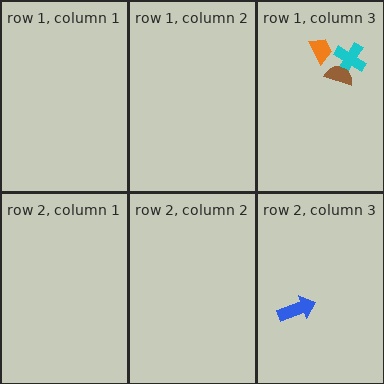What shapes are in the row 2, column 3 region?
The blue arrow.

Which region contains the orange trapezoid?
The row 1, column 3 region.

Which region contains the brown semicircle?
The row 1, column 3 region.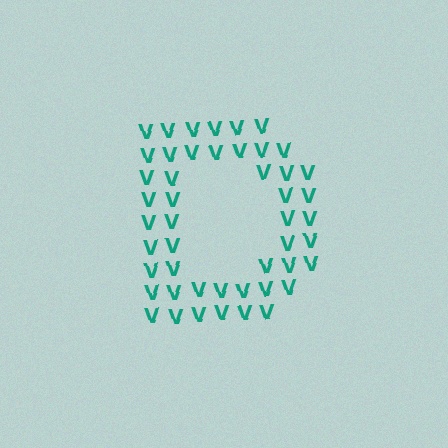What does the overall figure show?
The overall figure shows the letter D.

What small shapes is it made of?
It is made of small letter V's.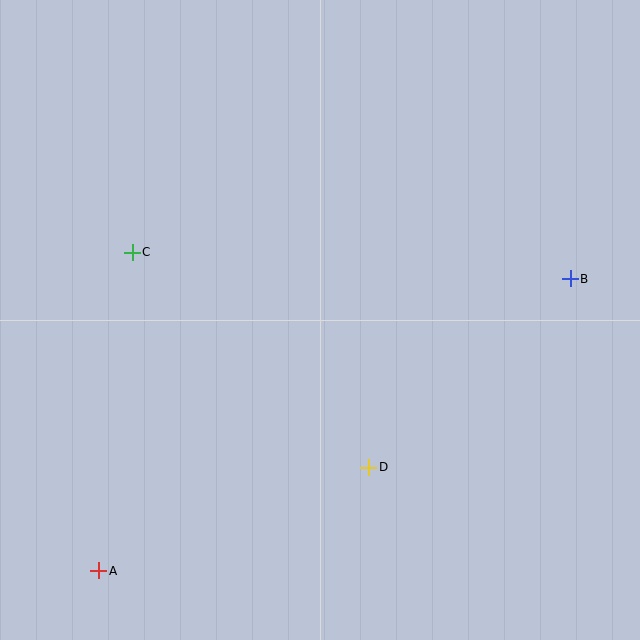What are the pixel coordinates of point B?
Point B is at (570, 279).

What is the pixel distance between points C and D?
The distance between C and D is 320 pixels.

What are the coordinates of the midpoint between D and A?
The midpoint between D and A is at (234, 519).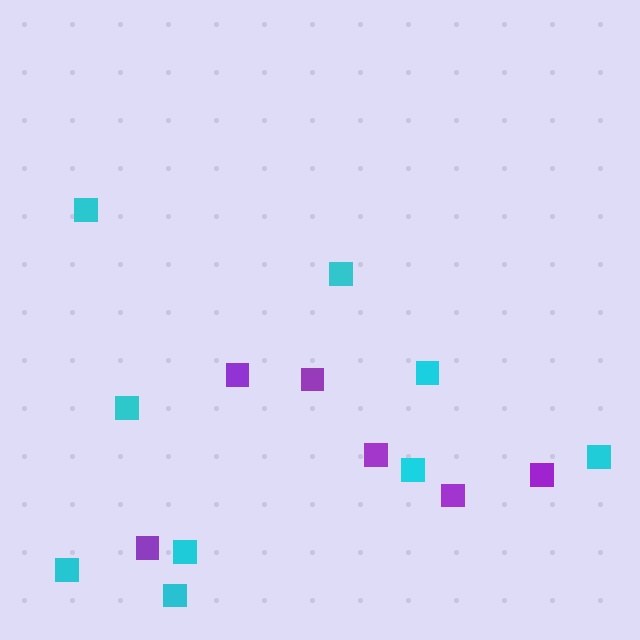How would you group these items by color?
There are 2 groups: one group of purple squares (6) and one group of cyan squares (9).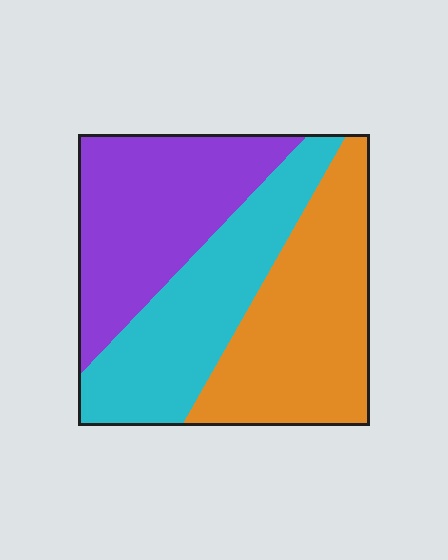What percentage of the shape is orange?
Orange takes up between a third and a half of the shape.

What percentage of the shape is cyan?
Cyan covers 31% of the shape.